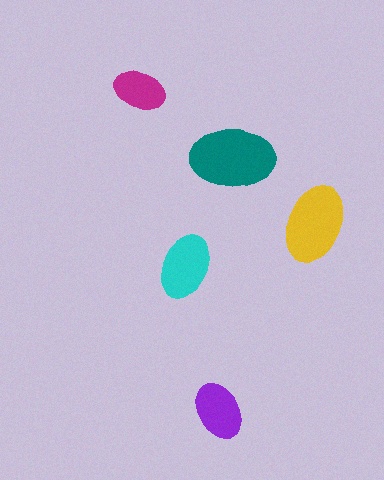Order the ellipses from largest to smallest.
the teal one, the yellow one, the cyan one, the purple one, the magenta one.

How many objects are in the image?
There are 5 objects in the image.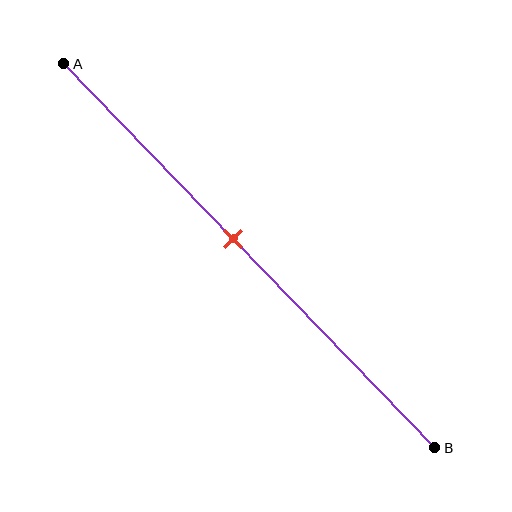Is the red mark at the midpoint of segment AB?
No, the mark is at about 45% from A, not at the 50% midpoint.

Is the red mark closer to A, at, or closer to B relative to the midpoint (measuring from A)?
The red mark is closer to point A than the midpoint of segment AB.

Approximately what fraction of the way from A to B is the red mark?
The red mark is approximately 45% of the way from A to B.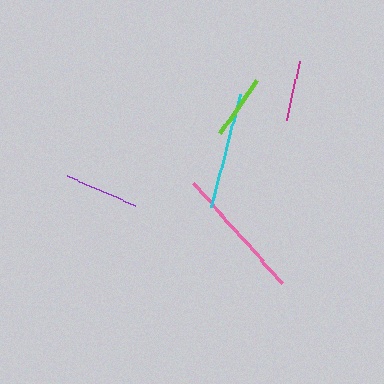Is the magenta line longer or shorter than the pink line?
The pink line is longer than the magenta line.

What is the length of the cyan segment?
The cyan segment is approximately 118 pixels long.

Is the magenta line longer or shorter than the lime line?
The lime line is longer than the magenta line.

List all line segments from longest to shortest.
From longest to shortest: pink, cyan, purple, lime, magenta.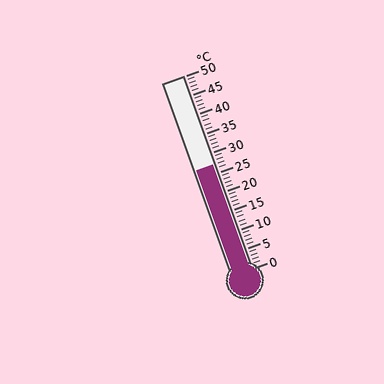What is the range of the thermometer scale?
The thermometer scale ranges from 0°C to 50°C.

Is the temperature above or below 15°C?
The temperature is above 15°C.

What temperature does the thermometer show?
The thermometer shows approximately 27°C.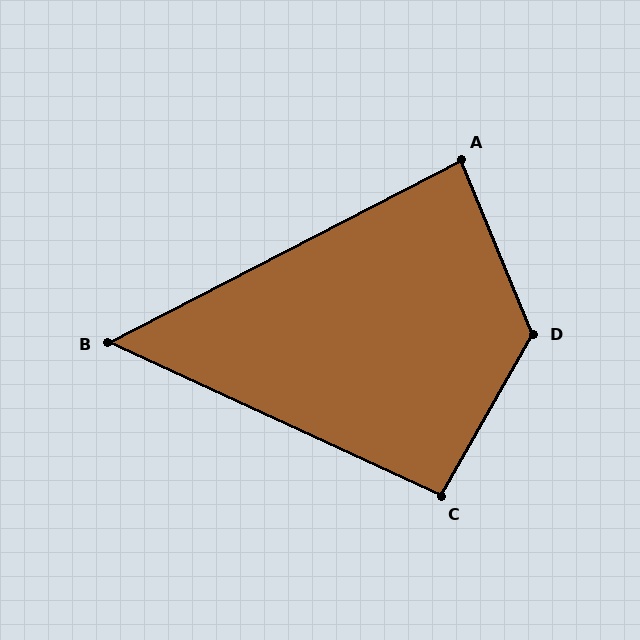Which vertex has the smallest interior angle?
B, at approximately 52 degrees.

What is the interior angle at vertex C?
Approximately 95 degrees (approximately right).